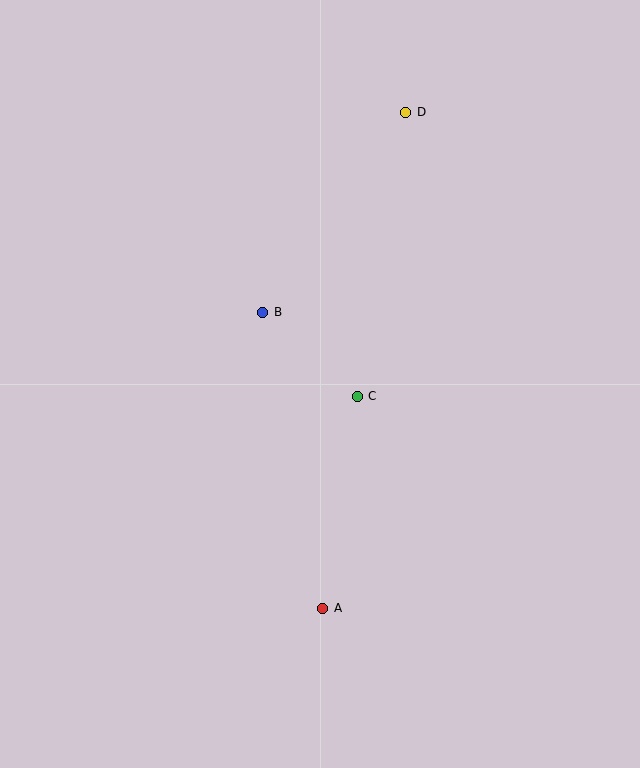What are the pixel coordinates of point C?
Point C is at (357, 396).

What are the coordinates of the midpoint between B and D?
The midpoint between B and D is at (334, 212).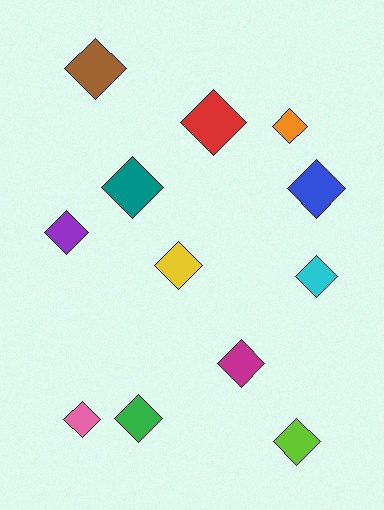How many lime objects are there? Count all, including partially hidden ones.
There is 1 lime object.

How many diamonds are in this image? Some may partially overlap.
There are 12 diamonds.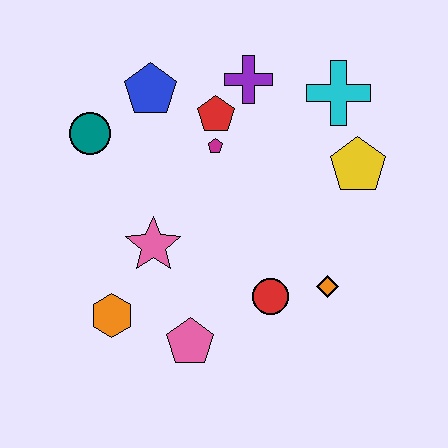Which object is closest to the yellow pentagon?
The cyan cross is closest to the yellow pentagon.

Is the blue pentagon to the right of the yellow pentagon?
No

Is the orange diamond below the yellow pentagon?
Yes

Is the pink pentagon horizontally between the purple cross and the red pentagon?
No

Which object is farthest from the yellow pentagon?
The orange hexagon is farthest from the yellow pentagon.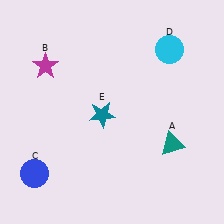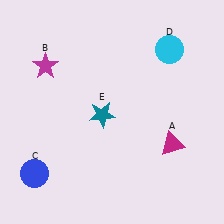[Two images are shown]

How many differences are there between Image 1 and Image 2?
There is 1 difference between the two images.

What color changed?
The triangle (A) changed from teal in Image 1 to magenta in Image 2.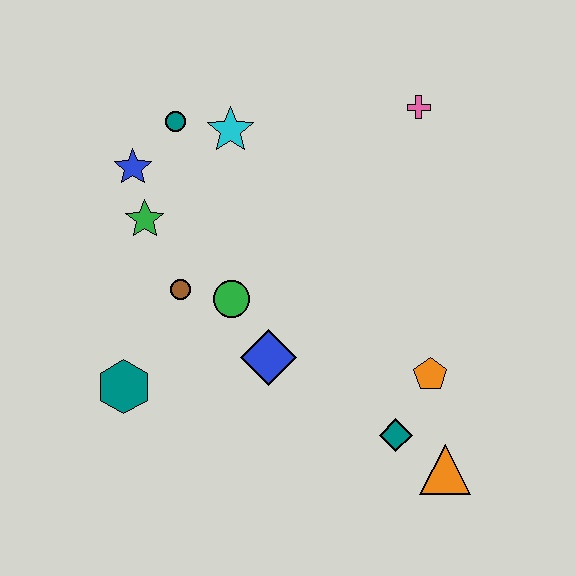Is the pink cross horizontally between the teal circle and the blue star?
No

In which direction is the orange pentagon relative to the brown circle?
The orange pentagon is to the right of the brown circle.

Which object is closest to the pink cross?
The cyan star is closest to the pink cross.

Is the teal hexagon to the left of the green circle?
Yes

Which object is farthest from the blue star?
The orange triangle is farthest from the blue star.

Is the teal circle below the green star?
No